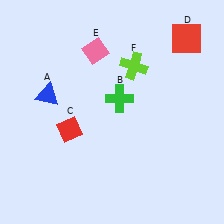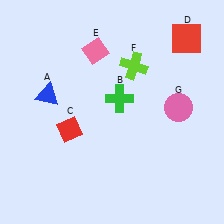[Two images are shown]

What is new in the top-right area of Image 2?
A pink circle (G) was added in the top-right area of Image 2.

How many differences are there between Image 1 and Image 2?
There is 1 difference between the two images.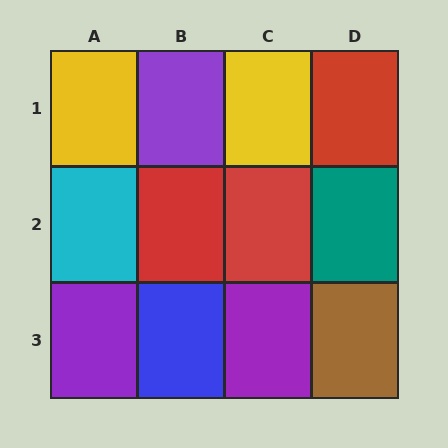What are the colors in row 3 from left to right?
Purple, blue, purple, brown.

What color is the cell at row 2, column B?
Red.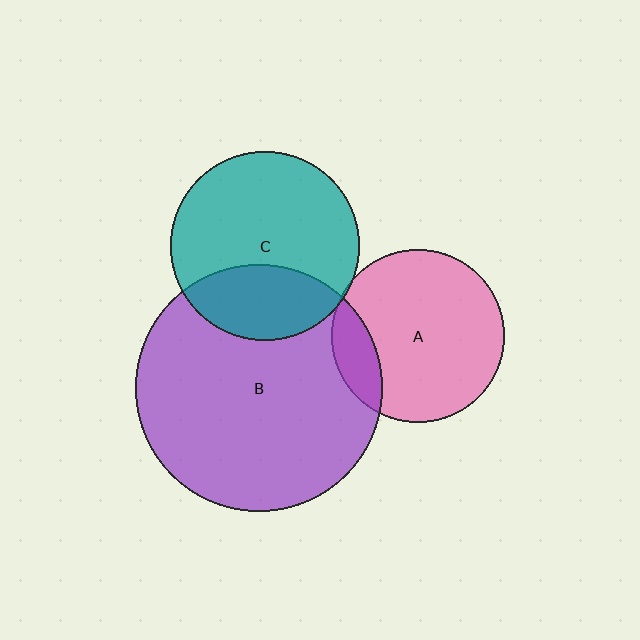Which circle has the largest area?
Circle B (purple).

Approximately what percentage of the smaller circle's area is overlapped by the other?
Approximately 5%.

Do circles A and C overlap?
Yes.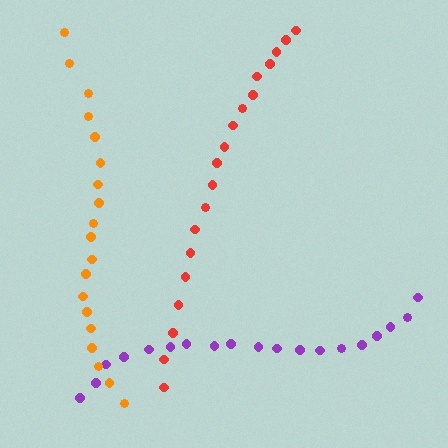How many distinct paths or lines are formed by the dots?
There are 3 distinct paths.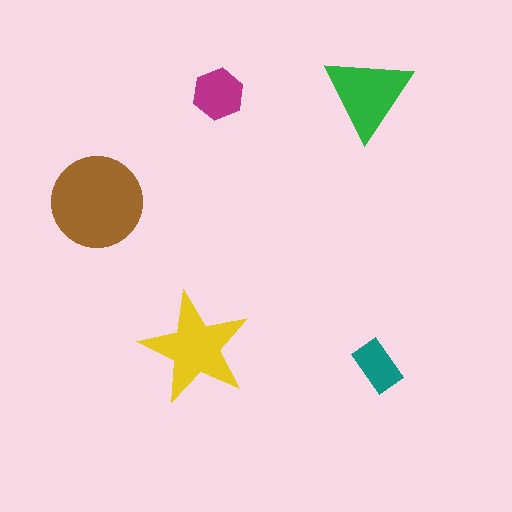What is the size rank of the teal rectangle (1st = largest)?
5th.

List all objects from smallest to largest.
The teal rectangle, the magenta hexagon, the green triangle, the yellow star, the brown circle.